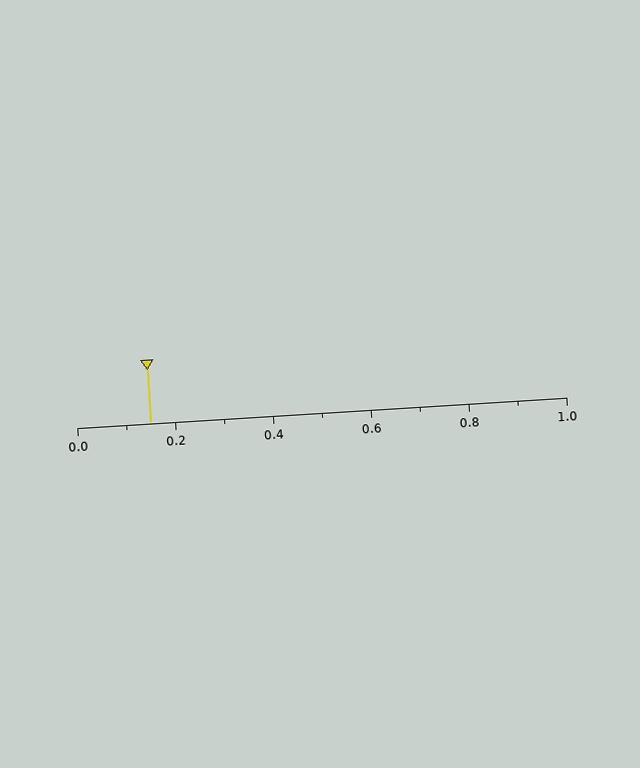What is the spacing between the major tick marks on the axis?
The major ticks are spaced 0.2 apart.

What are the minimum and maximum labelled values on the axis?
The axis runs from 0.0 to 1.0.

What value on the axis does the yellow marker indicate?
The marker indicates approximately 0.15.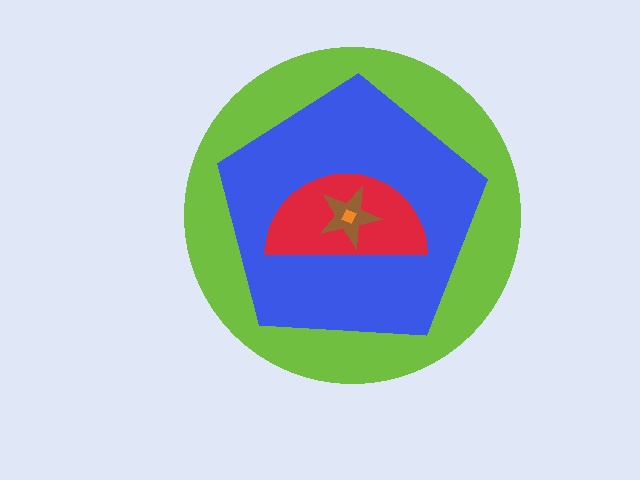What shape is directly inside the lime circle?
The blue pentagon.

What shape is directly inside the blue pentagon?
The red semicircle.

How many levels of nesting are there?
5.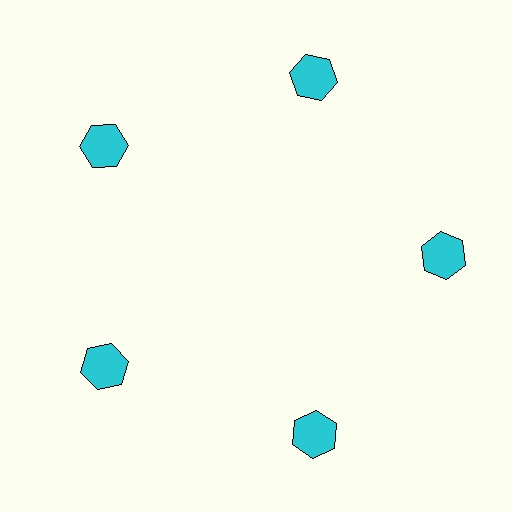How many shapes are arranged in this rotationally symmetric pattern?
There are 5 shapes, arranged in 5 groups of 1.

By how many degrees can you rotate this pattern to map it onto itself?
The pattern maps onto itself every 72 degrees of rotation.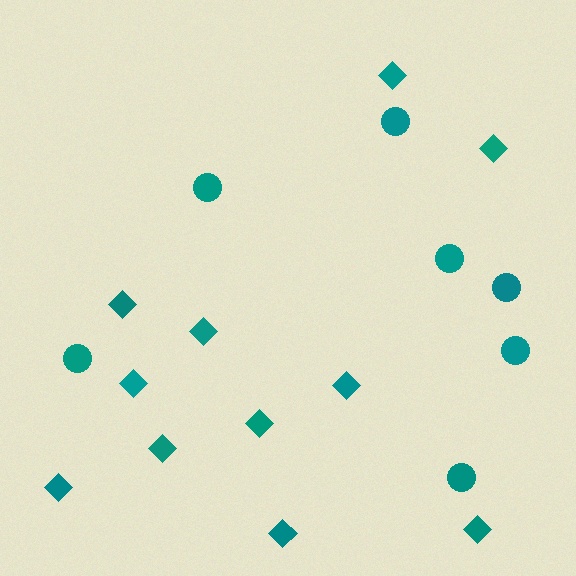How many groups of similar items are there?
There are 2 groups: one group of circles (7) and one group of diamonds (11).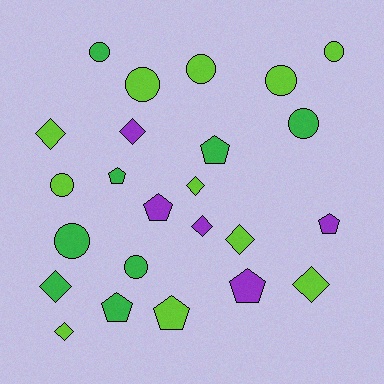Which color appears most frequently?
Lime, with 11 objects.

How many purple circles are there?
There are no purple circles.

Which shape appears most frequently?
Circle, with 9 objects.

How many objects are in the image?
There are 24 objects.